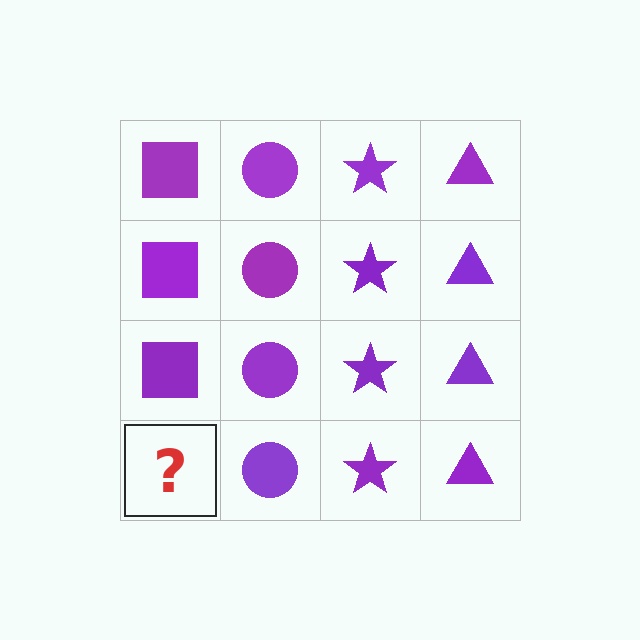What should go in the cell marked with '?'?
The missing cell should contain a purple square.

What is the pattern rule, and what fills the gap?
The rule is that each column has a consistent shape. The gap should be filled with a purple square.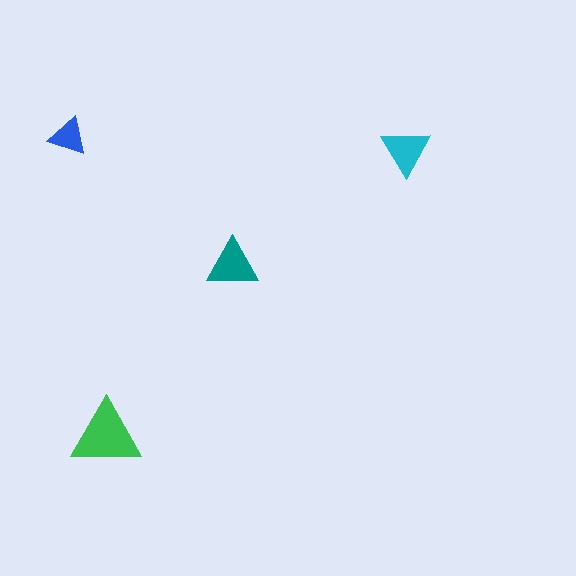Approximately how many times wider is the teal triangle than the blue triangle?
About 1.5 times wider.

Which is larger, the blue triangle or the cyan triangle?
The cyan one.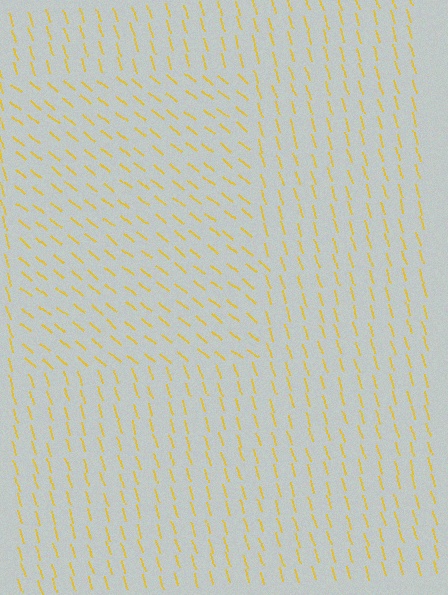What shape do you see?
I see a rectangle.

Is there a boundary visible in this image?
Yes, there is a texture boundary formed by a change in line orientation.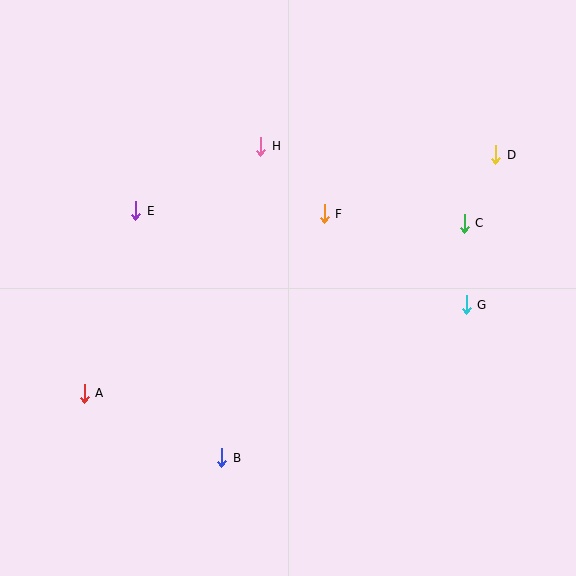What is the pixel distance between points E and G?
The distance between E and G is 344 pixels.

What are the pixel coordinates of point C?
Point C is at (464, 223).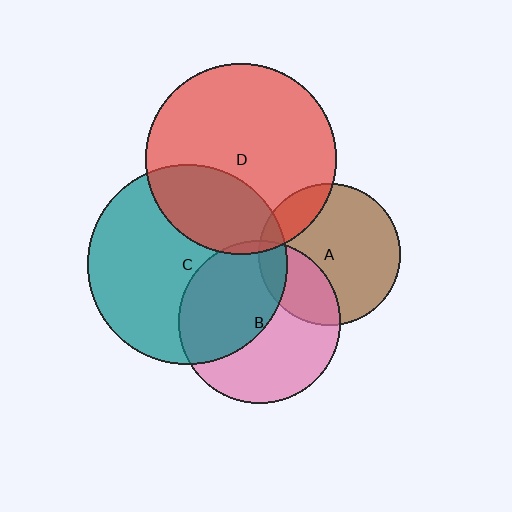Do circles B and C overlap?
Yes.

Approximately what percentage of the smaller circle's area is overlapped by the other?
Approximately 45%.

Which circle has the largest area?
Circle C (teal).